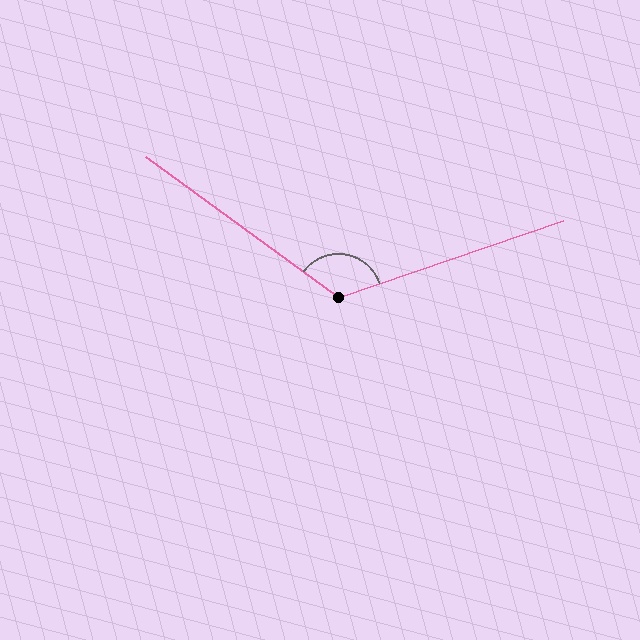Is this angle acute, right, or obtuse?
It is obtuse.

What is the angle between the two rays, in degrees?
Approximately 125 degrees.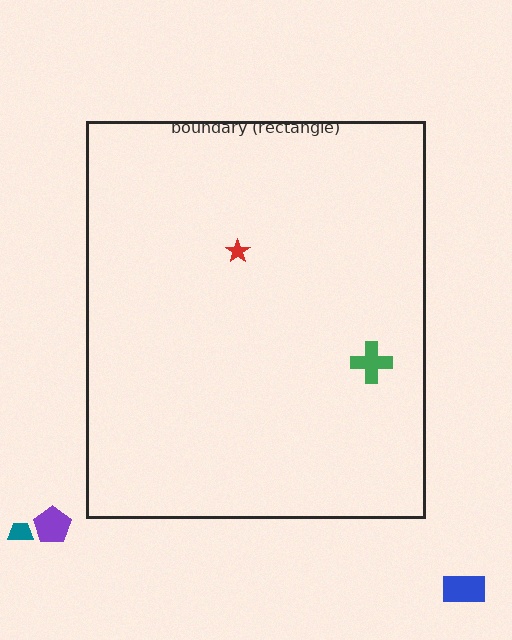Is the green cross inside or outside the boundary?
Inside.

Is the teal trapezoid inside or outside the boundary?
Outside.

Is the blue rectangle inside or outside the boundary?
Outside.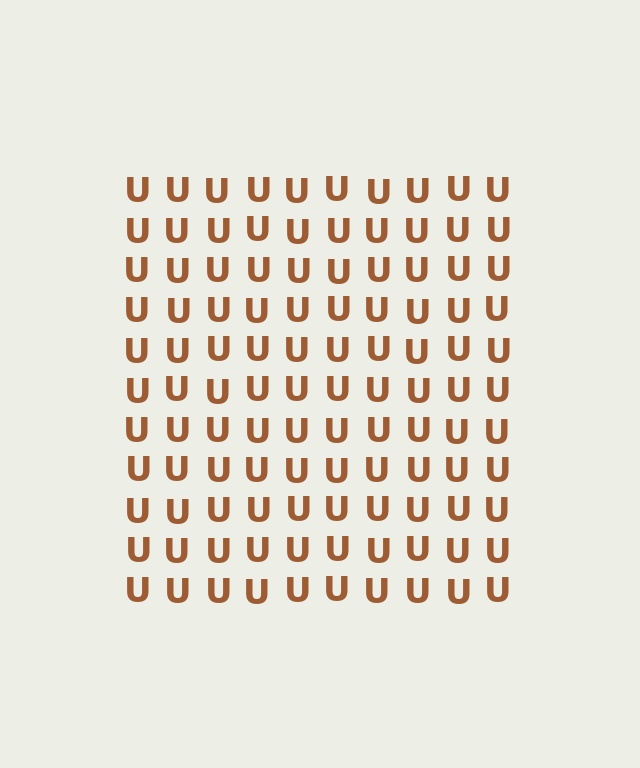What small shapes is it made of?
It is made of small letter U's.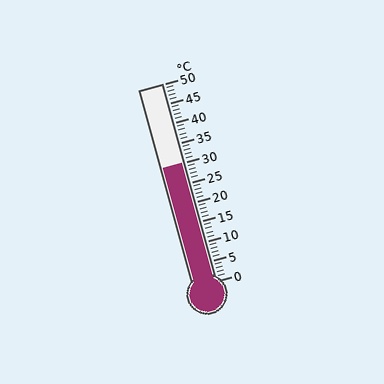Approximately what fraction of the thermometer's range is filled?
The thermometer is filled to approximately 60% of its range.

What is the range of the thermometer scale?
The thermometer scale ranges from 0°C to 50°C.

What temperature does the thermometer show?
The thermometer shows approximately 30°C.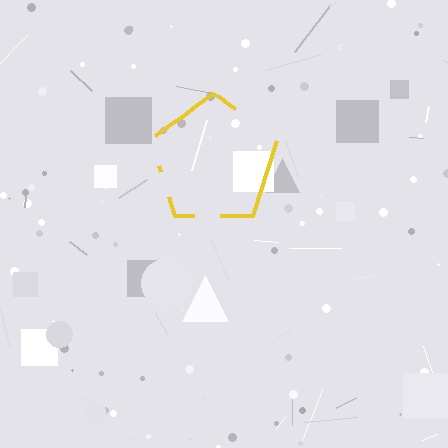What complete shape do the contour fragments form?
The contour fragments form a pentagon.